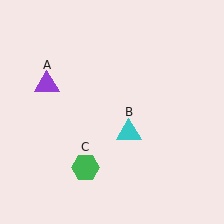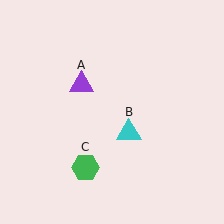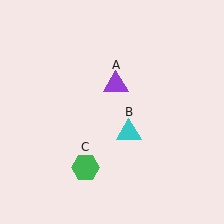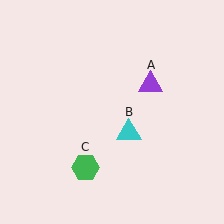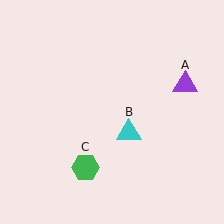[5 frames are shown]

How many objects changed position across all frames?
1 object changed position: purple triangle (object A).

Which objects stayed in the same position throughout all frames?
Cyan triangle (object B) and green hexagon (object C) remained stationary.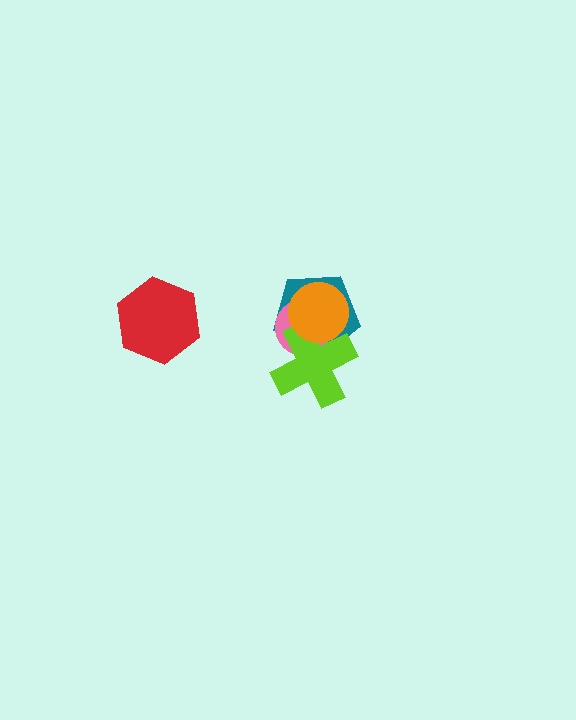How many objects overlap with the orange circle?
3 objects overlap with the orange circle.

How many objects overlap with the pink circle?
3 objects overlap with the pink circle.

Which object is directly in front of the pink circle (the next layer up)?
The lime cross is directly in front of the pink circle.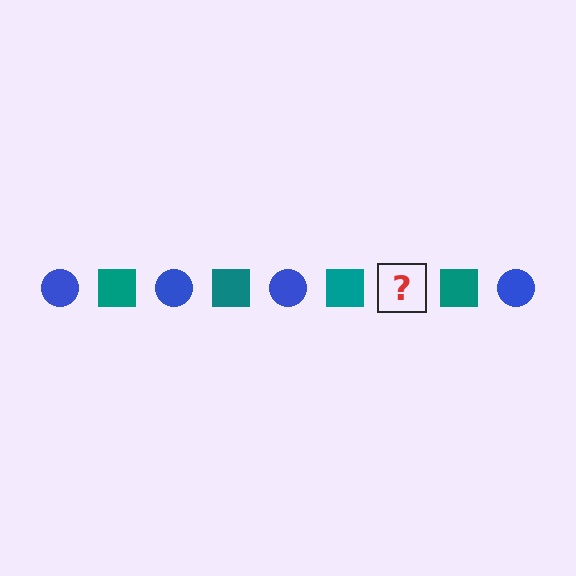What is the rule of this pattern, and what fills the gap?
The rule is that the pattern alternates between blue circle and teal square. The gap should be filled with a blue circle.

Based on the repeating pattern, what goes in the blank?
The blank should be a blue circle.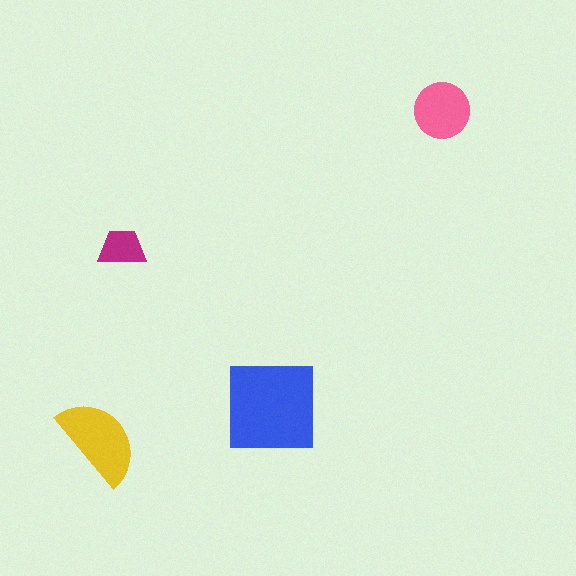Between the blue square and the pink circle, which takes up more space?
The blue square.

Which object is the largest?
The blue square.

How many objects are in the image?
There are 4 objects in the image.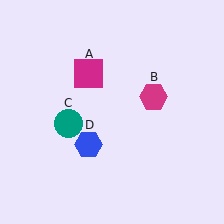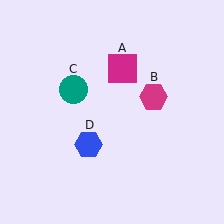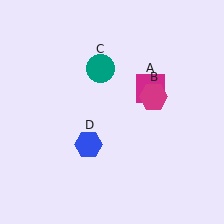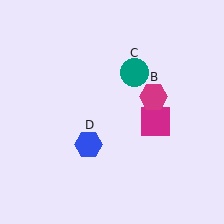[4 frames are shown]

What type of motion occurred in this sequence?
The magenta square (object A), teal circle (object C) rotated clockwise around the center of the scene.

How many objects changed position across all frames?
2 objects changed position: magenta square (object A), teal circle (object C).